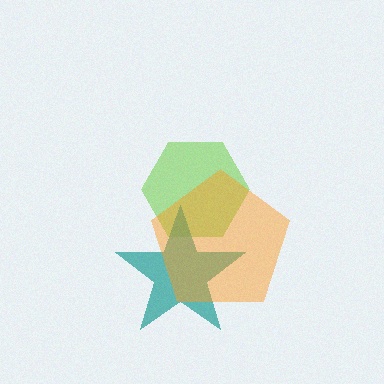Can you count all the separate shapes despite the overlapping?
Yes, there are 3 separate shapes.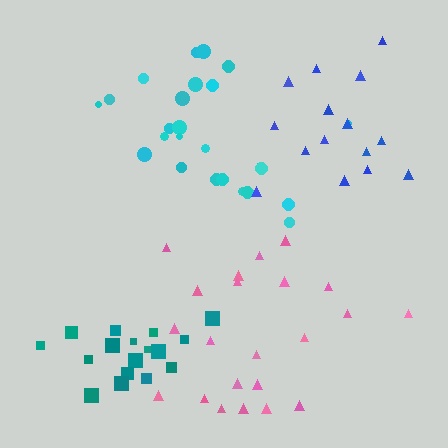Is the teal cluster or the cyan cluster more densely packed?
Teal.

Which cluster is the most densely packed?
Teal.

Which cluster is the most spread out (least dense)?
Pink.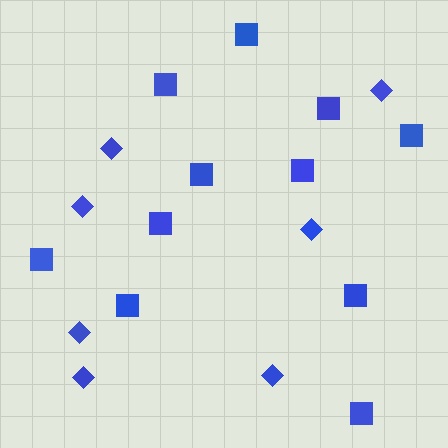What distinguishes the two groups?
There are 2 groups: one group of diamonds (7) and one group of squares (11).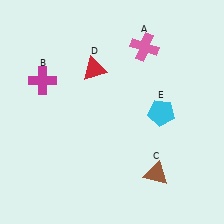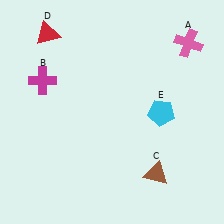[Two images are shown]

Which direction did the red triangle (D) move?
The red triangle (D) moved left.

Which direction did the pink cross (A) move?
The pink cross (A) moved right.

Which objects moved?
The objects that moved are: the pink cross (A), the red triangle (D).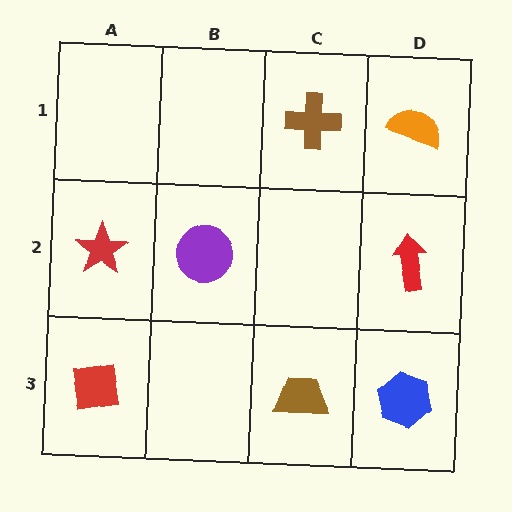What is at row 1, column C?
A brown cross.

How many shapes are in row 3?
3 shapes.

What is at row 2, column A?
A red star.